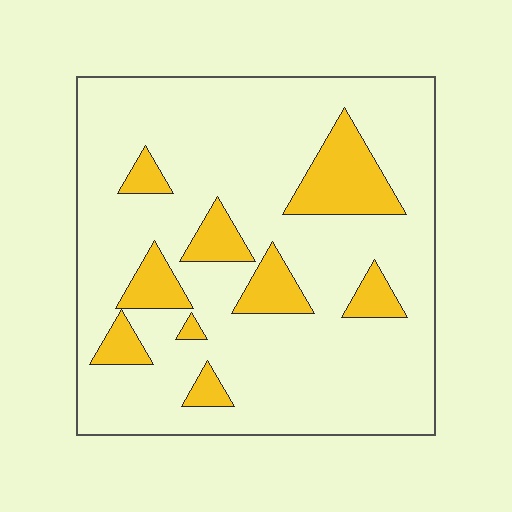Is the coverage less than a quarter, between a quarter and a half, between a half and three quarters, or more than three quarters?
Less than a quarter.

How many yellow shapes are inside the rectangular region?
9.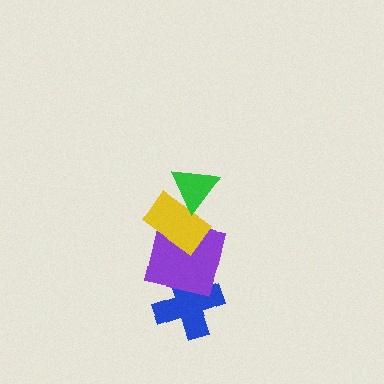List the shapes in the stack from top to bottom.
From top to bottom: the green triangle, the yellow rectangle, the purple square, the blue cross.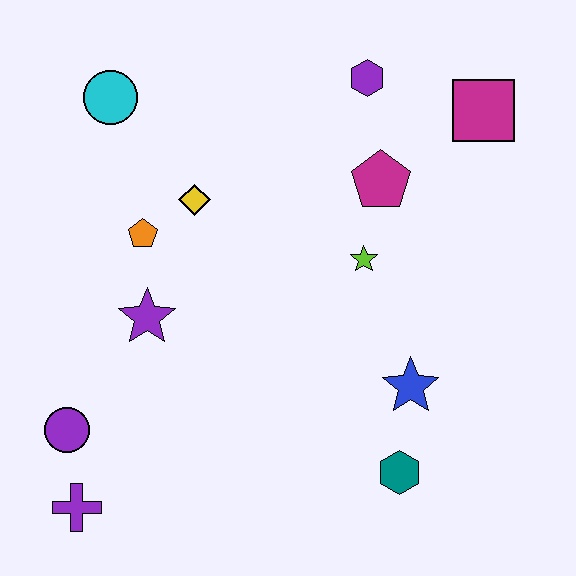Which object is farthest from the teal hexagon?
The cyan circle is farthest from the teal hexagon.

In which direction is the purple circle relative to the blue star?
The purple circle is to the left of the blue star.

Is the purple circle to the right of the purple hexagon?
No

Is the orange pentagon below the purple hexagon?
Yes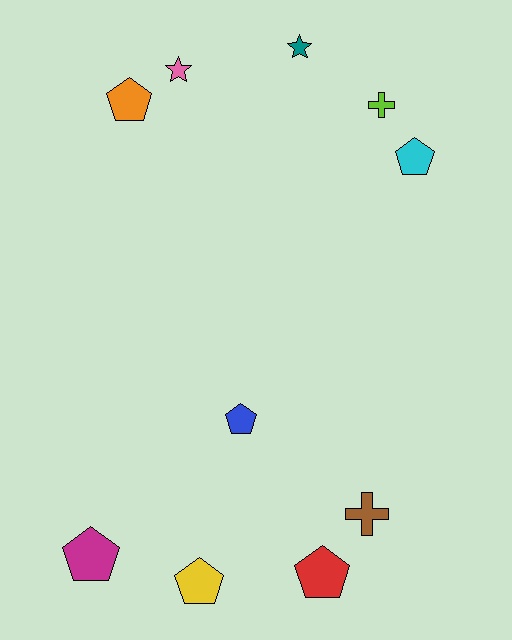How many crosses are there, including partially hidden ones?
There are 2 crosses.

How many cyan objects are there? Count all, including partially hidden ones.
There is 1 cyan object.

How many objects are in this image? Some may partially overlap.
There are 10 objects.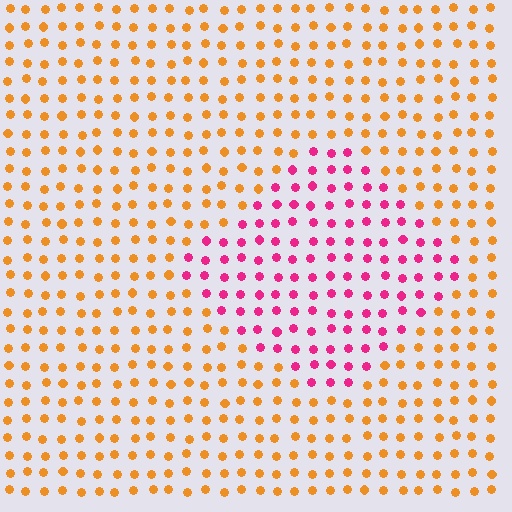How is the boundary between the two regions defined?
The boundary is defined purely by a slight shift in hue (about 63 degrees). Spacing, size, and orientation are identical on both sides.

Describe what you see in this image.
The image is filled with small orange elements in a uniform arrangement. A diamond-shaped region is visible where the elements are tinted to a slightly different hue, forming a subtle color boundary.